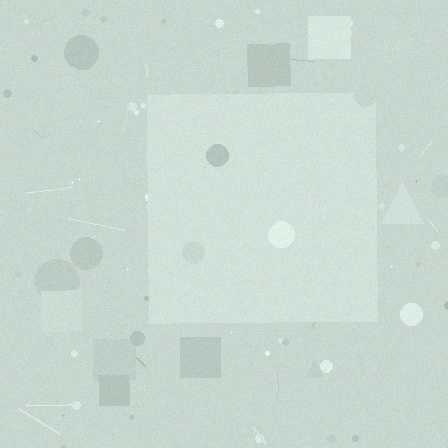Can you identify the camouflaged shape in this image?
The camouflaged shape is a square.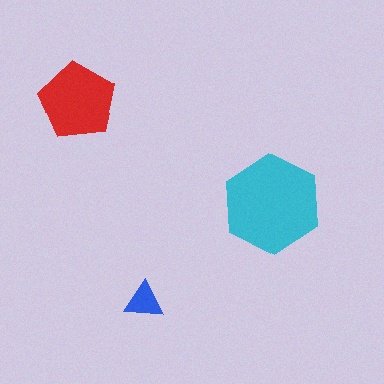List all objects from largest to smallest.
The cyan hexagon, the red pentagon, the blue triangle.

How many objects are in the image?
There are 3 objects in the image.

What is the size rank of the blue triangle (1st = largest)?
3rd.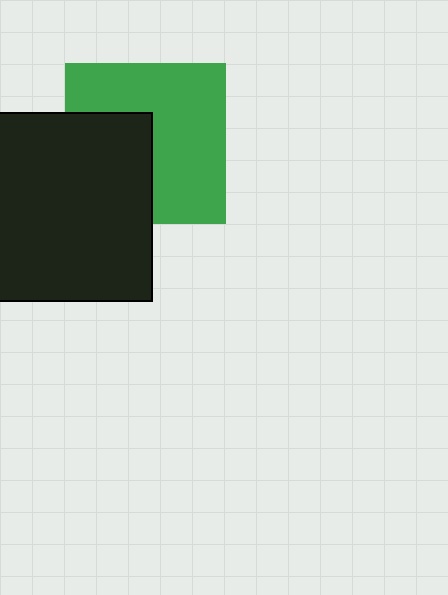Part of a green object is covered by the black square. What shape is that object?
It is a square.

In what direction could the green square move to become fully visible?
The green square could move right. That would shift it out from behind the black square entirely.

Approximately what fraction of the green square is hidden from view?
Roughly 38% of the green square is hidden behind the black square.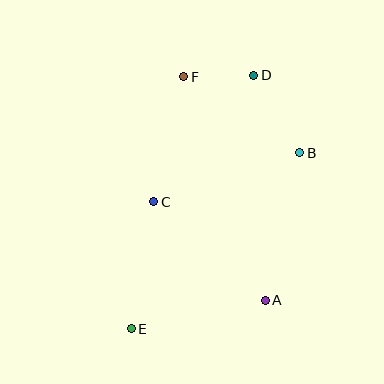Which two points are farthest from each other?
Points D and E are farthest from each other.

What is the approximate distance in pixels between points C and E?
The distance between C and E is approximately 129 pixels.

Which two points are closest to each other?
Points D and F are closest to each other.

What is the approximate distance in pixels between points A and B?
The distance between A and B is approximately 151 pixels.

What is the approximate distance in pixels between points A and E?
The distance between A and E is approximately 137 pixels.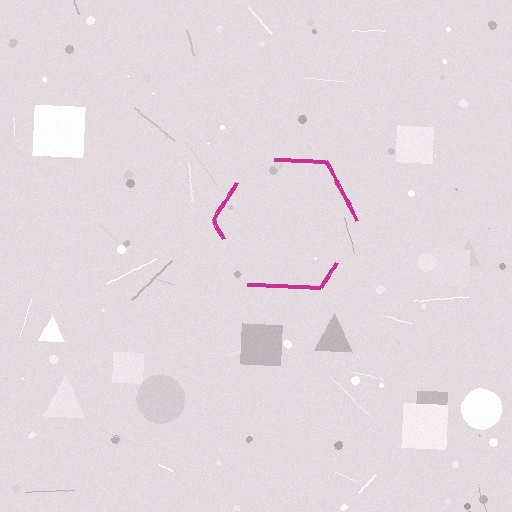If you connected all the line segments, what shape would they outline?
They would outline a hexagon.